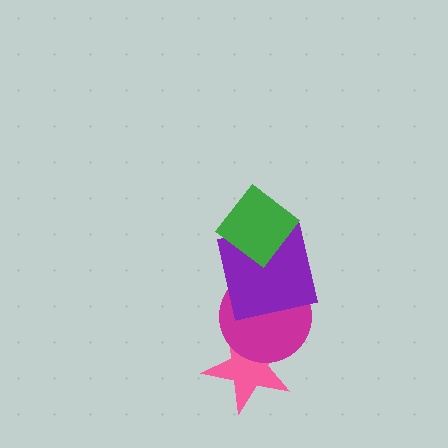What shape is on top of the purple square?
The green diamond is on top of the purple square.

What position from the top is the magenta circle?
The magenta circle is 3rd from the top.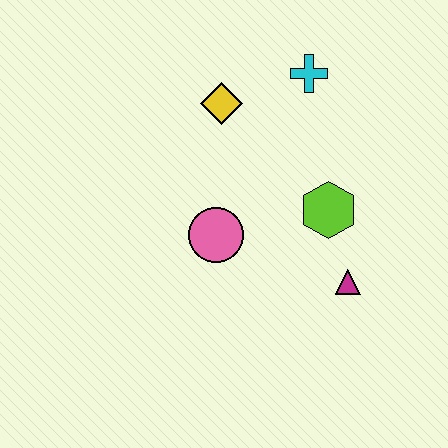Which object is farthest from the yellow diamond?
The magenta triangle is farthest from the yellow diamond.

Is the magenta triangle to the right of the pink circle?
Yes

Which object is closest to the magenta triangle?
The lime hexagon is closest to the magenta triangle.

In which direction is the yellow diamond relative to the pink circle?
The yellow diamond is above the pink circle.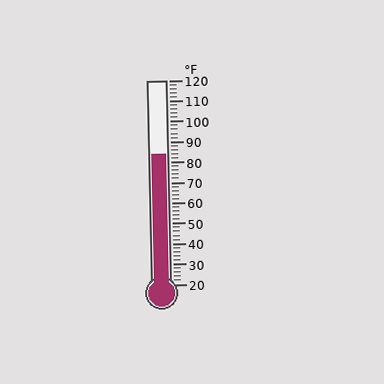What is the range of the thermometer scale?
The thermometer scale ranges from 20°F to 120°F.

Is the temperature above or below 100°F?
The temperature is below 100°F.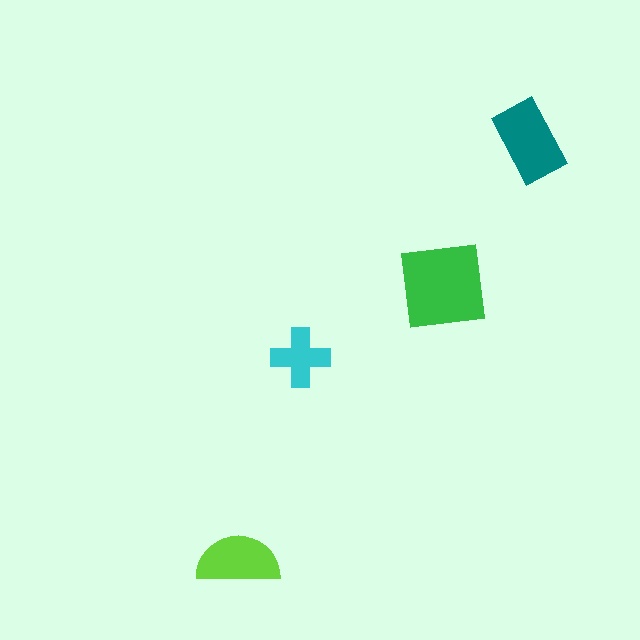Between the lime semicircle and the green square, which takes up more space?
The green square.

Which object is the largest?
The green square.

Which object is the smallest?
The cyan cross.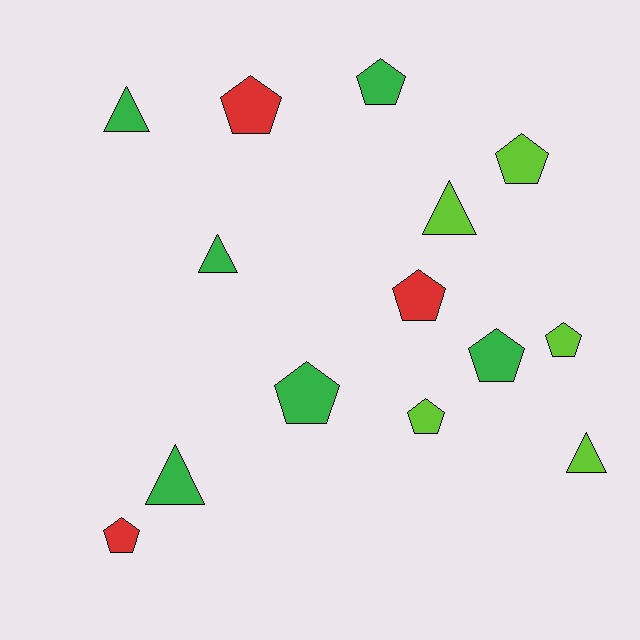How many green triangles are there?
There are 3 green triangles.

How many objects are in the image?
There are 14 objects.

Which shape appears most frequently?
Pentagon, with 9 objects.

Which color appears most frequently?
Green, with 6 objects.